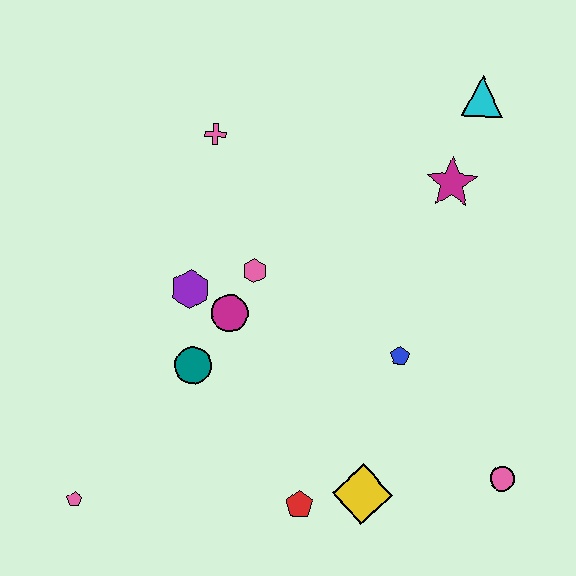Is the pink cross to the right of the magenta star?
No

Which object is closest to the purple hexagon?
The magenta circle is closest to the purple hexagon.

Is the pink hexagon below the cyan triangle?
Yes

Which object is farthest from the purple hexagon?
The pink circle is farthest from the purple hexagon.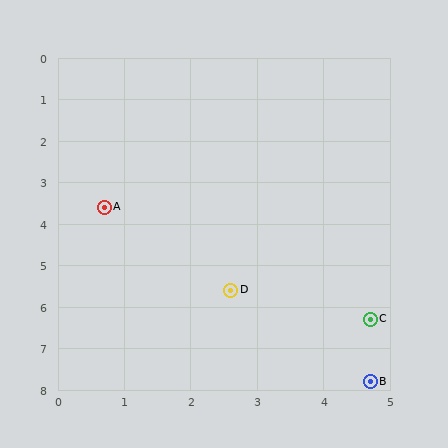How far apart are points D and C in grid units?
Points D and C are about 2.2 grid units apart.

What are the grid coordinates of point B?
Point B is at approximately (4.7, 7.8).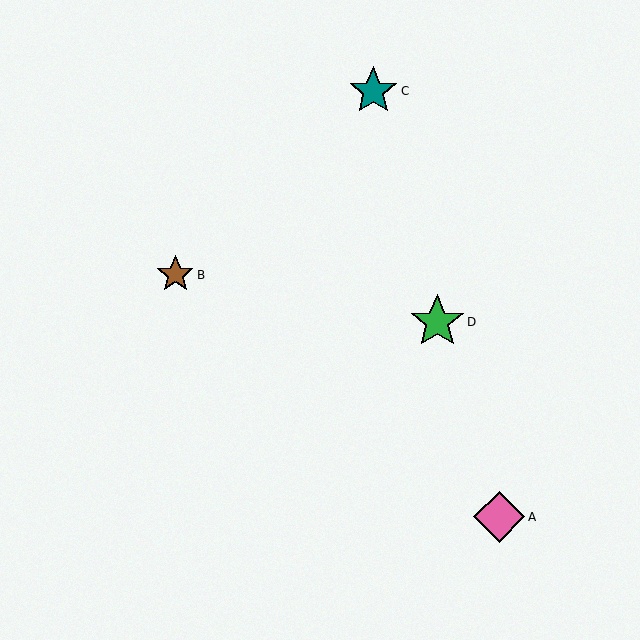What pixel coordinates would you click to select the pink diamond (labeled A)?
Click at (499, 517) to select the pink diamond A.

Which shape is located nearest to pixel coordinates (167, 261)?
The brown star (labeled B) at (175, 275) is nearest to that location.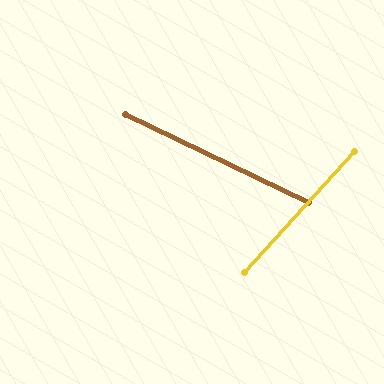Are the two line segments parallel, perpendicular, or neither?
Neither parallel nor perpendicular — they differ by about 73°.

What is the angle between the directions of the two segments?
Approximately 73 degrees.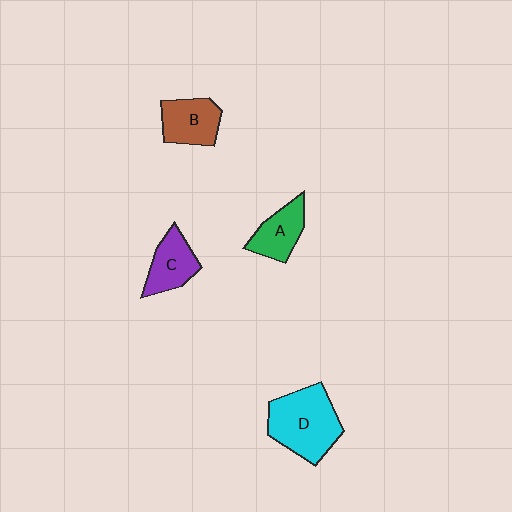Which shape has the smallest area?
Shape A (green).